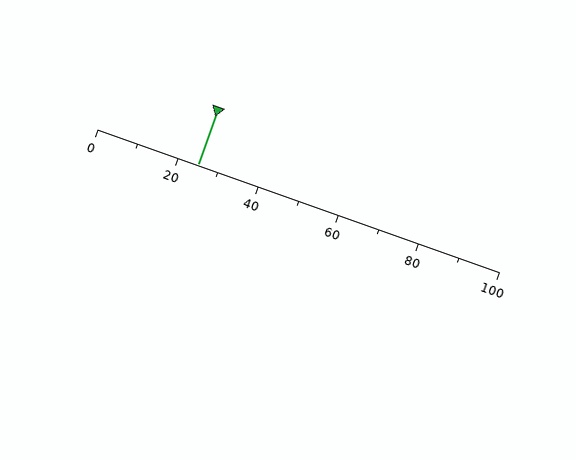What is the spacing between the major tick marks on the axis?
The major ticks are spaced 20 apart.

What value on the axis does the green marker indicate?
The marker indicates approximately 25.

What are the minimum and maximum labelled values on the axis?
The axis runs from 0 to 100.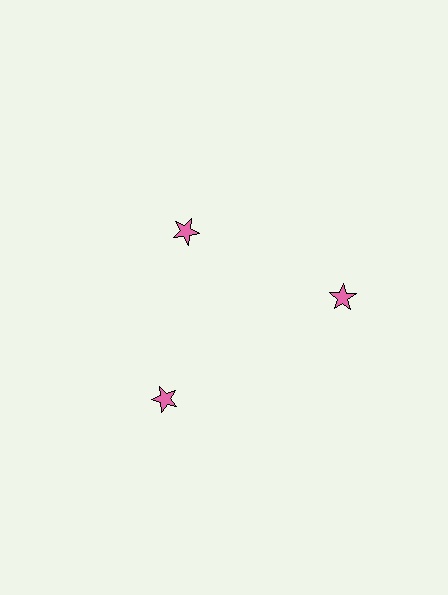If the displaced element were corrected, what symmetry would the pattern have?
It would have 3-fold rotational symmetry — the pattern would map onto itself every 120 degrees.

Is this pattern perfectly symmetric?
No. The 3 pink stars are arranged in a ring, but one element near the 11 o'clock position is pulled inward toward the center, breaking the 3-fold rotational symmetry.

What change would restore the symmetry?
The symmetry would be restored by moving it outward, back onto the ring so that all 3 stars sit at equal angles and equal distance from the center.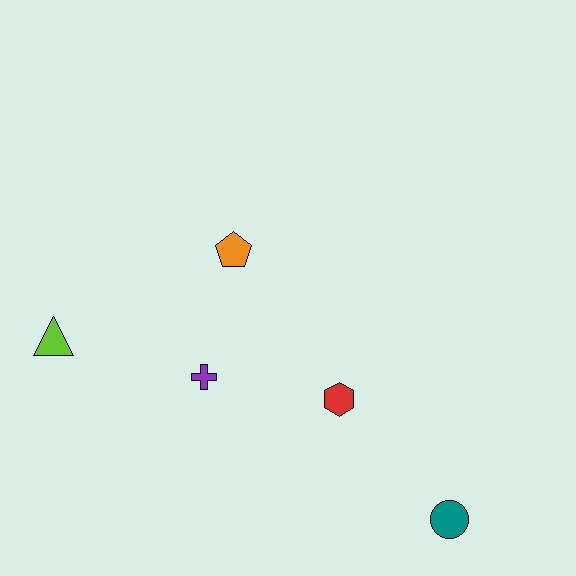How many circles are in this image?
There is 1 circle.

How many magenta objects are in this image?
There are no magenta objects.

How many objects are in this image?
There are 5 objects.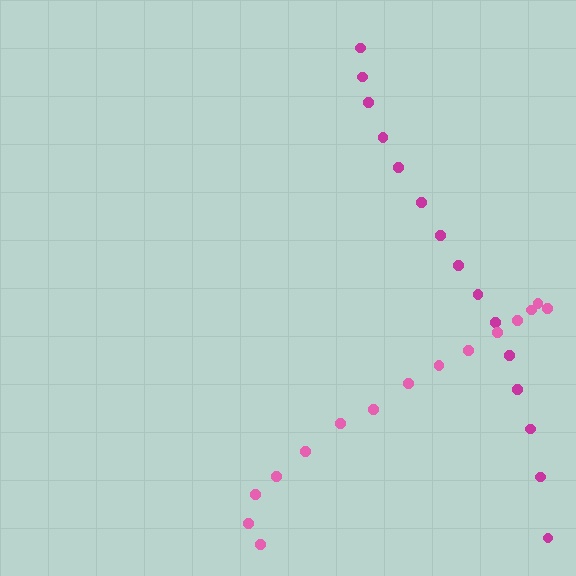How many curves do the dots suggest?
There are 2 distinct paths.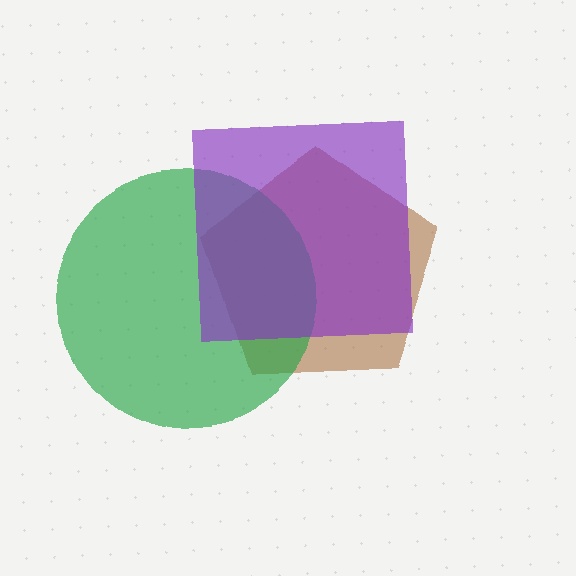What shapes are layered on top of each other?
The layered shapes are: a brown pentagon, a green circle, a purple square.